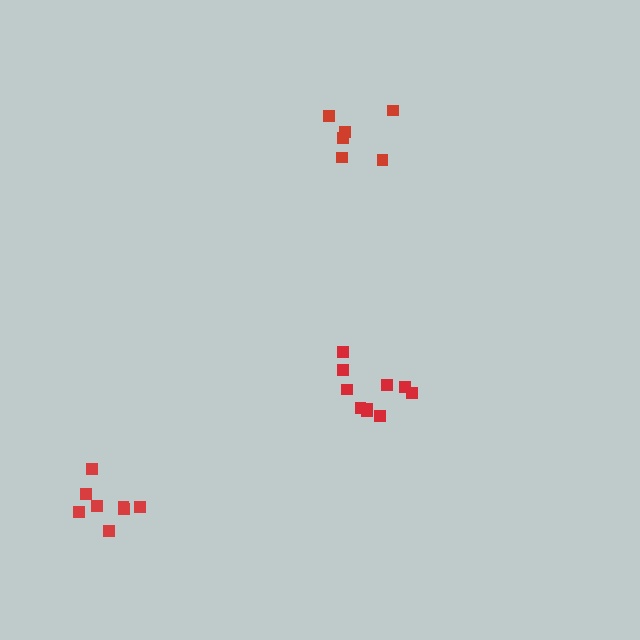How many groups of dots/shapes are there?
There are 3 groups.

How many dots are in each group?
Group 1: 10 dots, Group 2: 6 dots, Group 3: 9 dots (25 total).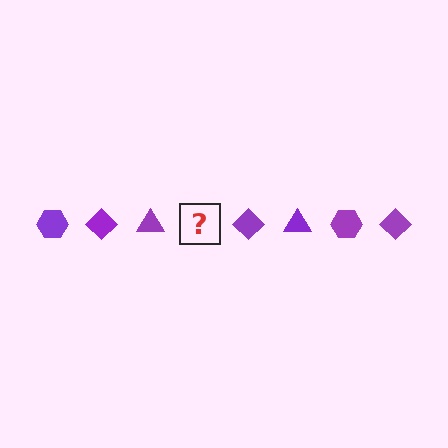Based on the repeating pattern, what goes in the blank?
The blank should be a purple hexagon.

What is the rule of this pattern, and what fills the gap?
The rule is that the pattern cycles through hexagon, diamond, triangle shapes in purple. The gap should be filled with a purple hexagon.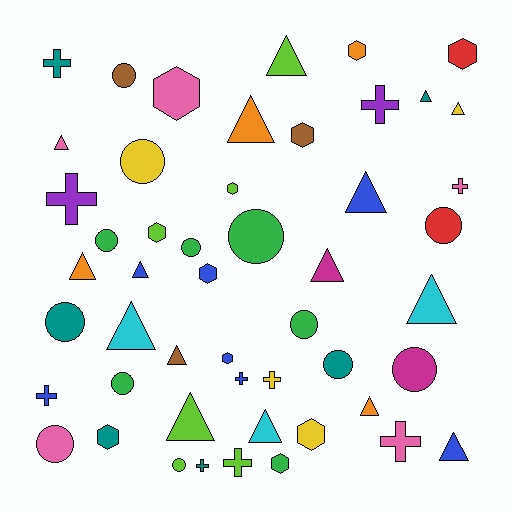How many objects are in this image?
There are 50 objects.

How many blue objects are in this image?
There are 7 blue objects.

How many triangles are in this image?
There are 16 triangles.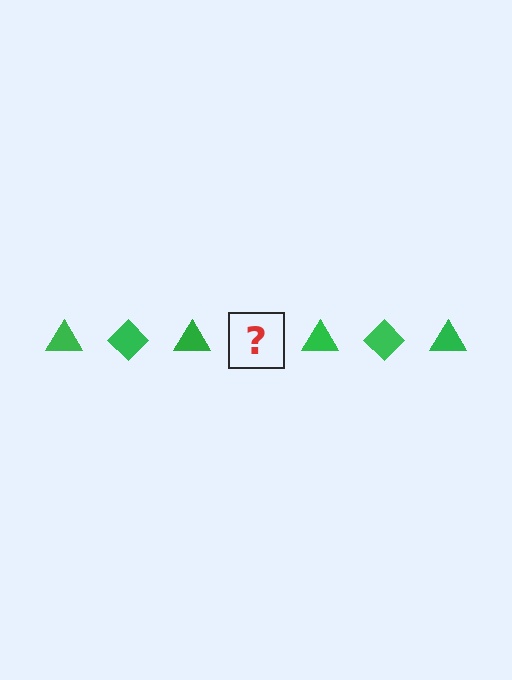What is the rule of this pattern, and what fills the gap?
The rule is that the pattern cycles through triangle, diamond shapes in green. The gap should be filled with a green diamond.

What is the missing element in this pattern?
The missing element is a green diamond.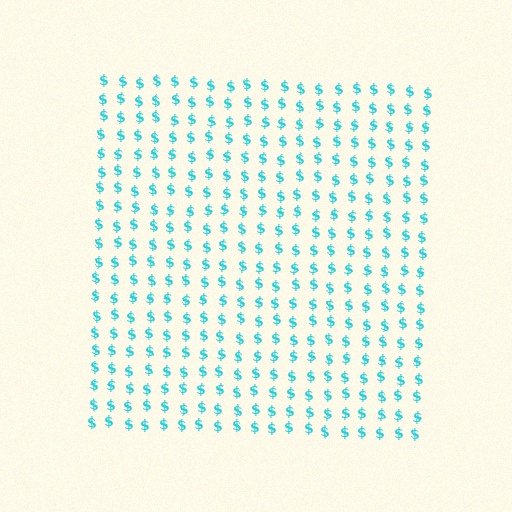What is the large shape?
The large shape is a square.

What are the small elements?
The small elements are dollar signs.